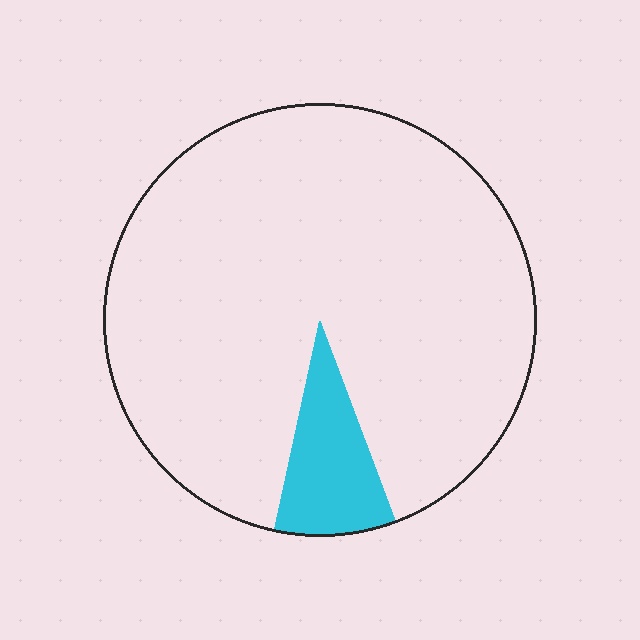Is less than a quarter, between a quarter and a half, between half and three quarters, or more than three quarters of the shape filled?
Less than a quarter.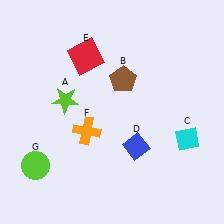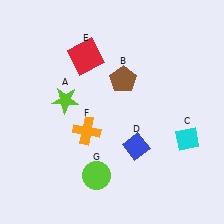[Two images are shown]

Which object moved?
The lime circle (G) moved right.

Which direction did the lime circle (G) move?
The lime circle (G) moved right.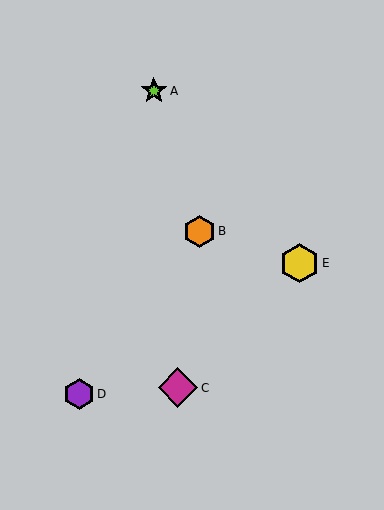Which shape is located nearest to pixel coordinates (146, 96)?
The lime star (labeled A) at (154, 91) is nearest to that location.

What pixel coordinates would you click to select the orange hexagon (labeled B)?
Click at (199, 231) to select the orange hexagon B.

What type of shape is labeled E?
Shape E is a yellow hexagon.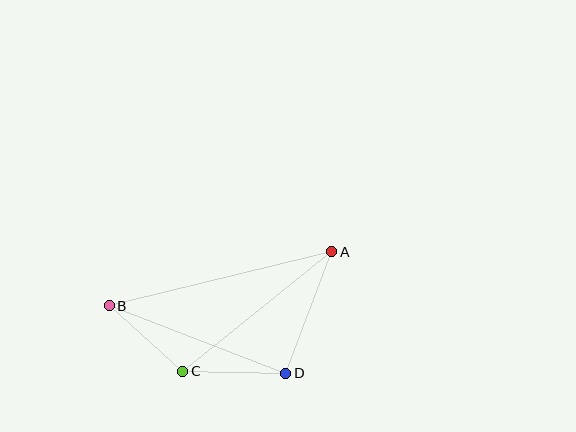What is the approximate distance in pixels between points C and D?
The distance between C and D is approximately 103 pixels.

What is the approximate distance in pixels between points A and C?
The distance between A and C is approximately 191 pixels.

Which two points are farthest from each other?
Points A and B are farthest from each other.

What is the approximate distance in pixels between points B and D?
The distance between B and D is approximately 189 pixels.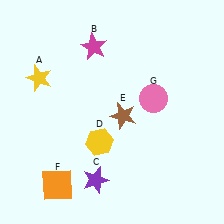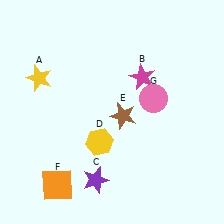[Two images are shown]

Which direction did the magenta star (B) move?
The magenta star (B) moved right.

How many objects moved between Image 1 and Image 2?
1 object moved between the two images.